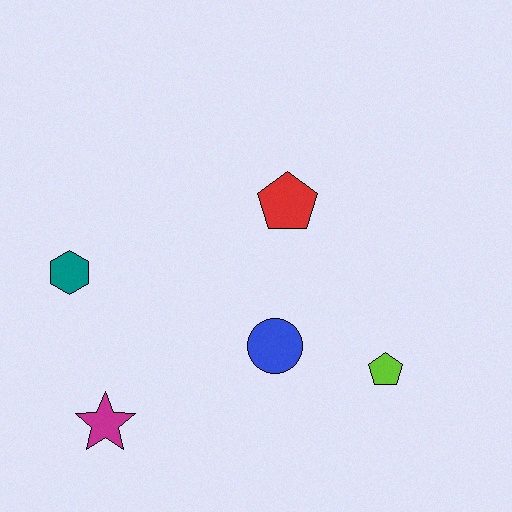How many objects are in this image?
There are 5 objects.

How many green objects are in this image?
There are no green objects.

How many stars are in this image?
There is 1 star.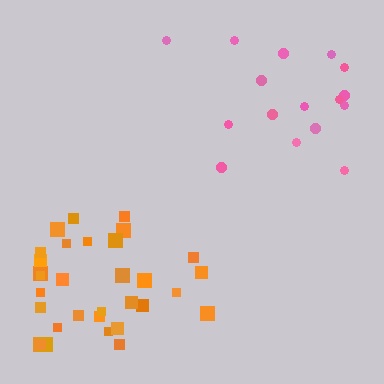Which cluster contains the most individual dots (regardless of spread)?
Orange (34).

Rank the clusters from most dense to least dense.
orange, pink.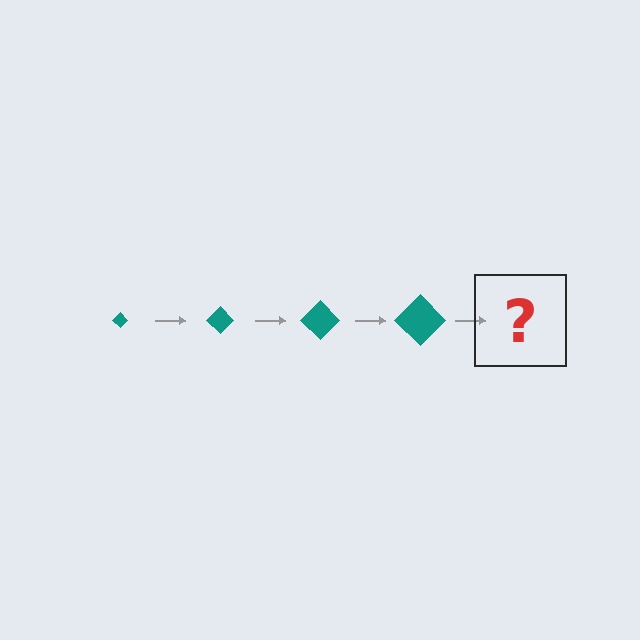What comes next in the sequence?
The next element should be a teal diamond, larger than the previous one.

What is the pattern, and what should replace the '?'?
The pattern is that the diamond gets progressively larger each step. The '?' should be a teal diamond, larger than the previous one.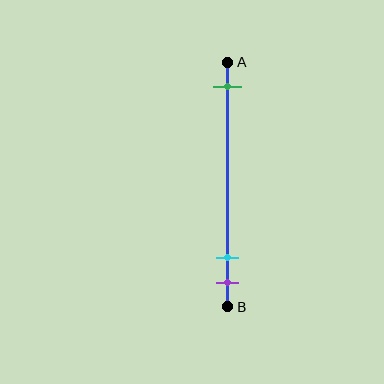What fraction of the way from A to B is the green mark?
The green mark is approximately 10% (0.1) of the way from A to B.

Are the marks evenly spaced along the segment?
No, the marks are not evenly spaced.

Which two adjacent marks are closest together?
The cyan and purple marks are the closest adjacent pair.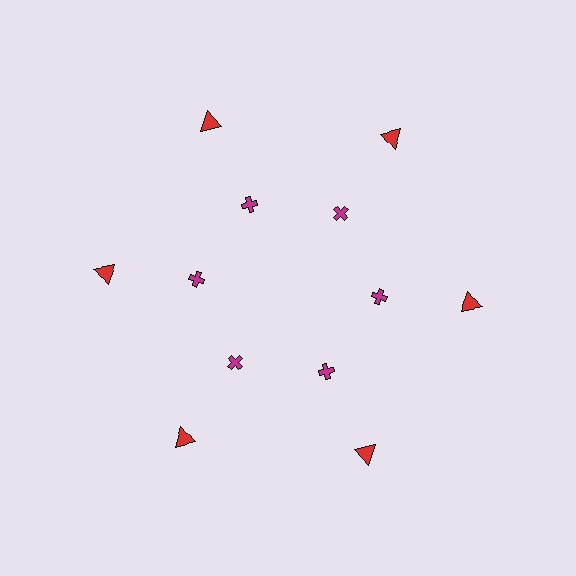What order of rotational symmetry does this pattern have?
This pattern has 6-fold rotational symmetry.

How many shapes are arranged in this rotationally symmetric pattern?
There are 12 shapes, arranged in 6 groups of 2.